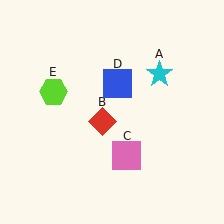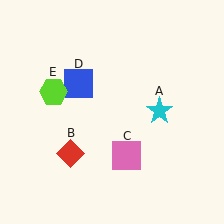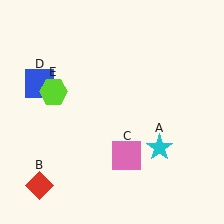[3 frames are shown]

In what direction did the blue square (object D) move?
The blue square (object D) moved left.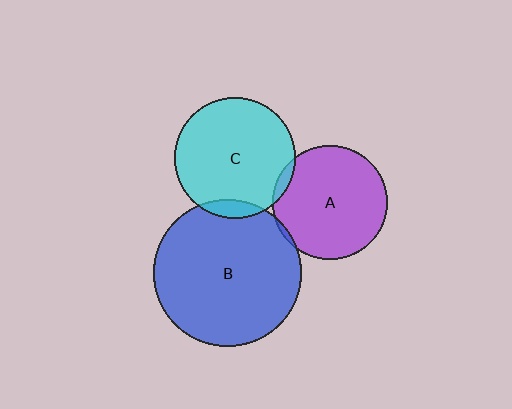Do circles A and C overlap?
Yes.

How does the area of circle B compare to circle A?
Approximately 1.7 times.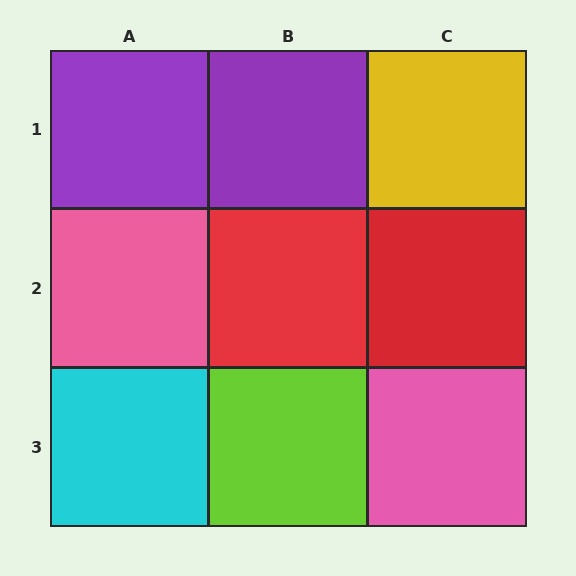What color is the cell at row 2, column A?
Pink.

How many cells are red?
2 cells are red.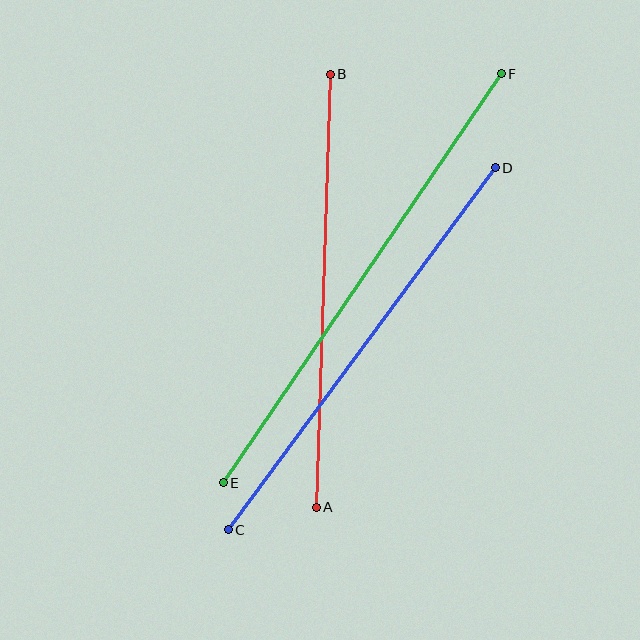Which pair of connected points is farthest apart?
Points E and F are farthest apart.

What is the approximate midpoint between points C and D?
The midpoint is at approximately (362, 349) pixels.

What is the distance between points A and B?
The distance is approximately 433 pixels.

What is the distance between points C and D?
The distance is approximately 450 pixels.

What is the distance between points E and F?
The distance is approximately 495 pixels.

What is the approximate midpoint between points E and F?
The midpoint is at approximately (362, 278) pixels.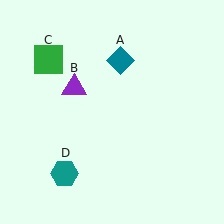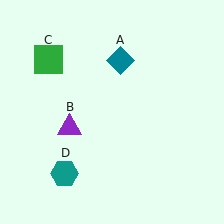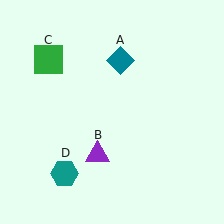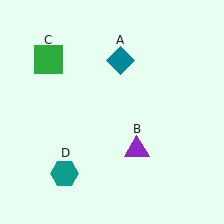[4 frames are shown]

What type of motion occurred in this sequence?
The purple triangle (object B) rotated counterclockwise around the center of the scene.